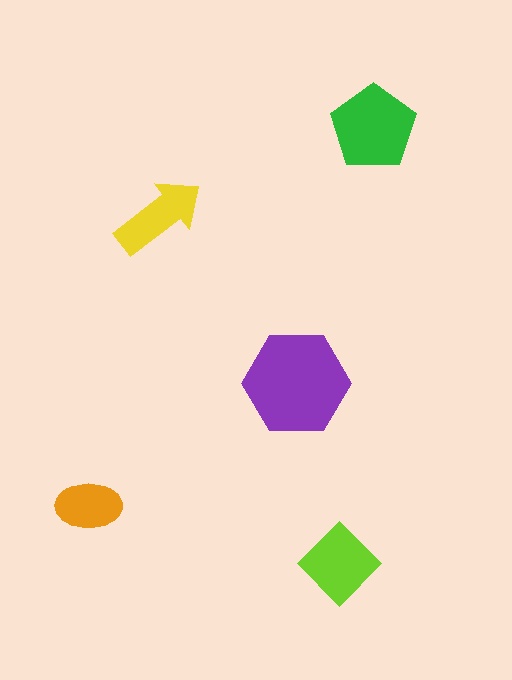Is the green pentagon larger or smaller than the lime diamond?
Larger.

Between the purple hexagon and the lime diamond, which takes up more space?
The purple hexagon.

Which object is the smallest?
The orange ellipse.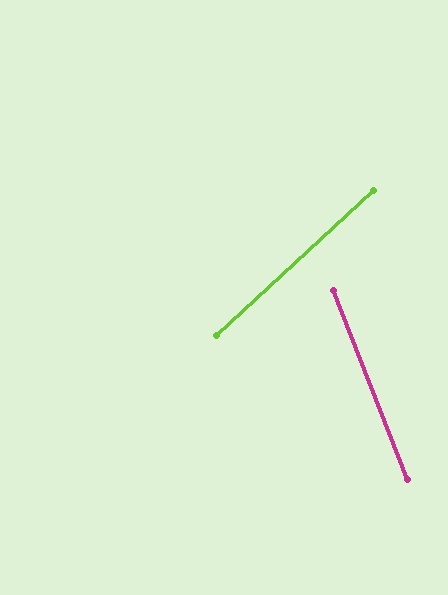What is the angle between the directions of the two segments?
Approximately 69 degrees.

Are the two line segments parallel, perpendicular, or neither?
Neither parallel nor perpendicular — they differ by about 69°.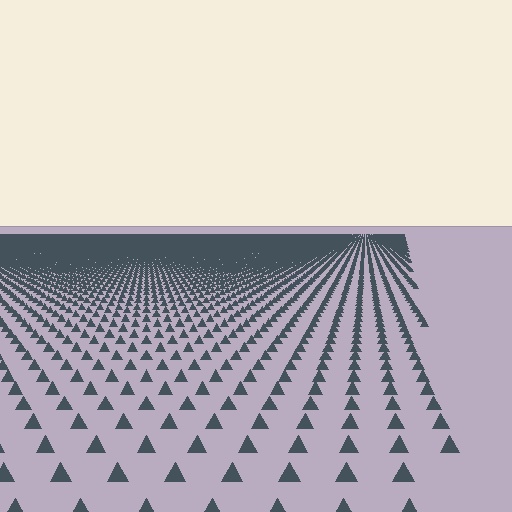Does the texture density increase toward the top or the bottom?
Density increases toward the top.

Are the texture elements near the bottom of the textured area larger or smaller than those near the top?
Larger. Near the bottom, elements are closer to the viewer and appear at a bigger on-screen size.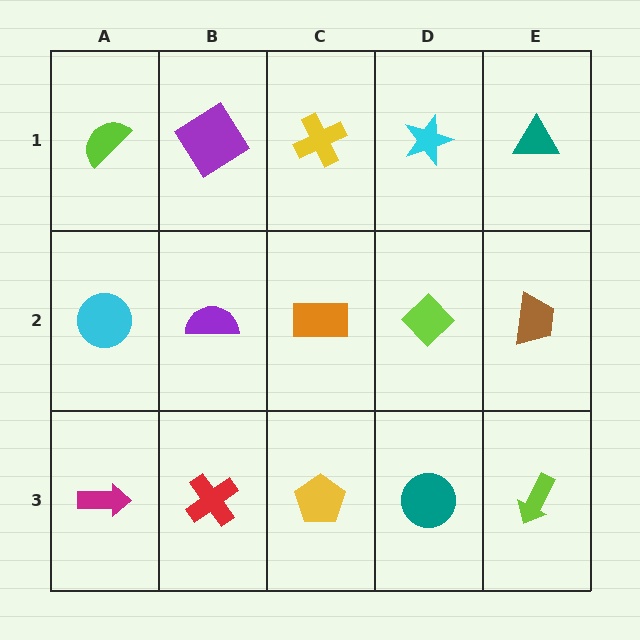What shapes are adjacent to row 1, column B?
A purple semicircle (row 2, column B), a lime semicircle (row 1, column A), a yellow cross (row 1, column C).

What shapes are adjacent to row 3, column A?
A cyan circle (row 2, column A), a red cross (row 3, column B).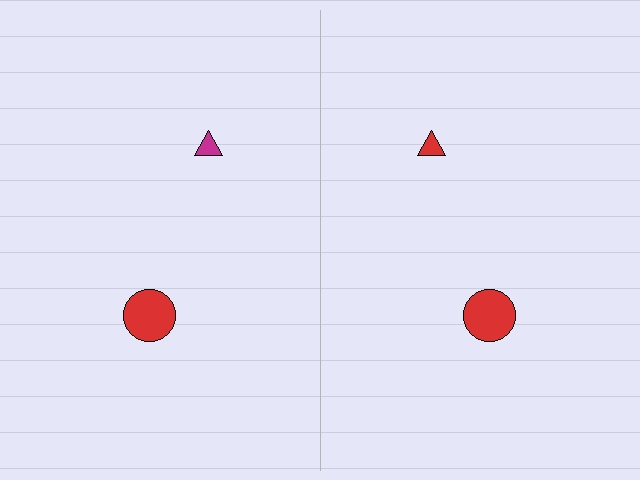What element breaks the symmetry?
The red triangle on the right side breaks the symmetry — its mirror counterpart is magenta.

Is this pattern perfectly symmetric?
No, the pattern is not perfectly symmetric. The red triangle on the right side breaks the symmetry — its mirror counterpart is magenta.